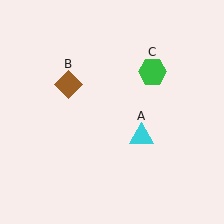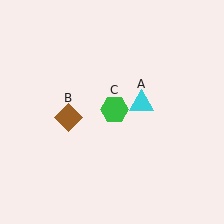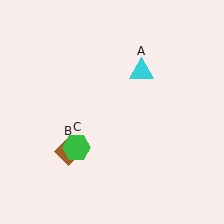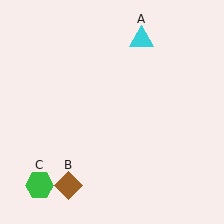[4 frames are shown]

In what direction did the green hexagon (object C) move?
The green hexagon (object C) moved down and to the left.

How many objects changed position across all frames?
3 objects changed position: cyan triangle (object A), brown diamond (object B), green hexagon (object C).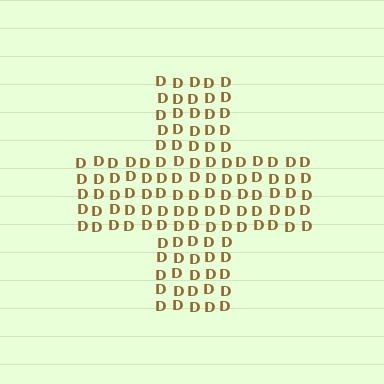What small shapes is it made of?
It is made of small letter D's.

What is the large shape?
The large shape is a cross.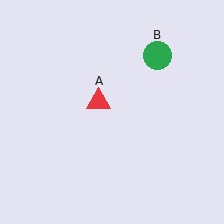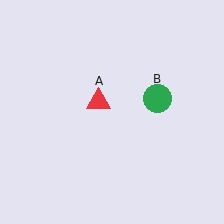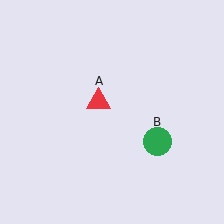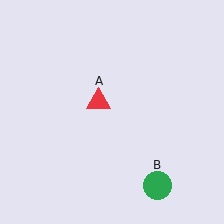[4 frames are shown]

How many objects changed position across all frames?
1 object changed position: green circle (object B).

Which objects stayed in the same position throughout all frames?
Red triangle (object A) remained stationary.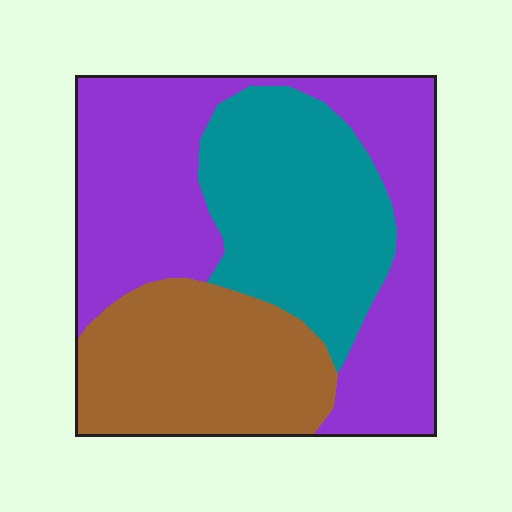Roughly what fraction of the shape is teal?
Teal takes up between a quarter and a half of the shape.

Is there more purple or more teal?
Purple.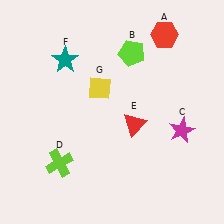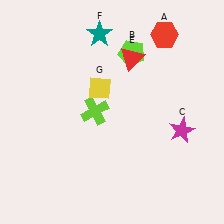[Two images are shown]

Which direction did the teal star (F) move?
The teal star (F) moved right.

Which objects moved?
The objects that moved are: the lime cross (D), the red triangle (E), the teal star (F).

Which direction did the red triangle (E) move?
The red triangle (E) moved up.